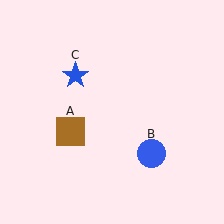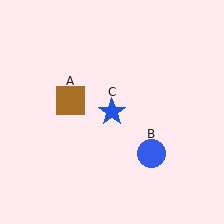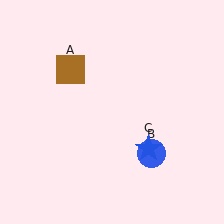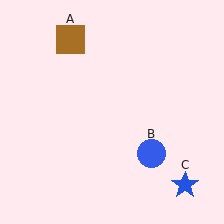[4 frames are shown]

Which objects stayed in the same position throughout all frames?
Blue circle (object B) remained stationary.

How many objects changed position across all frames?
2 objects changed position: brown square (object A), blue star (object C).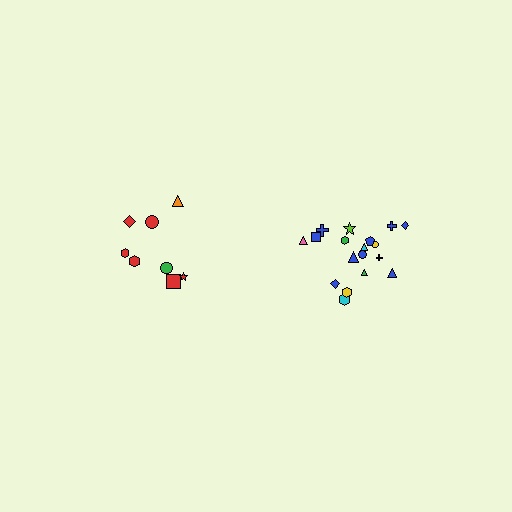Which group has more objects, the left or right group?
The right group.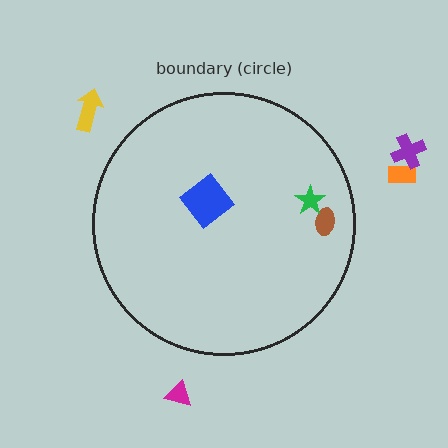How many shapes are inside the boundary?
3 inside, 4 outside.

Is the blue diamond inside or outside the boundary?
Inside.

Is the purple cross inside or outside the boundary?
Outside.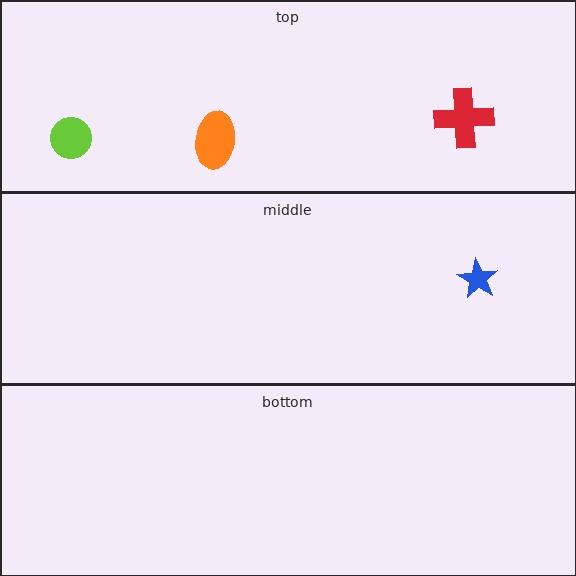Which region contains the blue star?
The middle region.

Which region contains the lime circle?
The top region.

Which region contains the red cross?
The top region.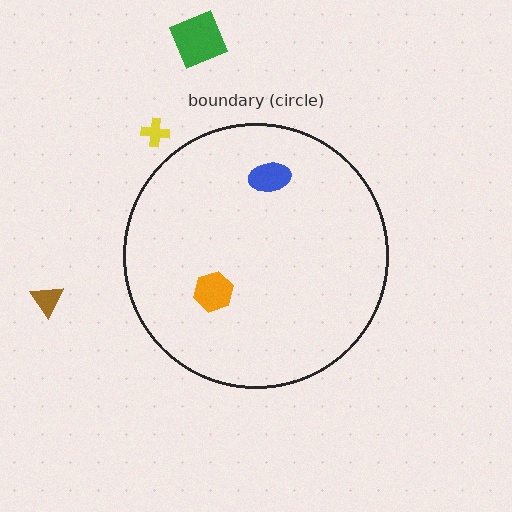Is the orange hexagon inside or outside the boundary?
Inside.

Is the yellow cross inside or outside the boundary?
Outside.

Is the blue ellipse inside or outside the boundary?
Inside.